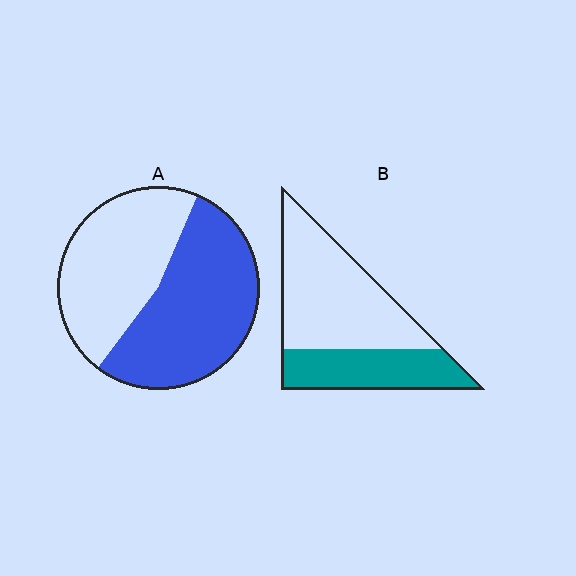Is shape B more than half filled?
No.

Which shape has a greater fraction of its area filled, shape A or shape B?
Shape A.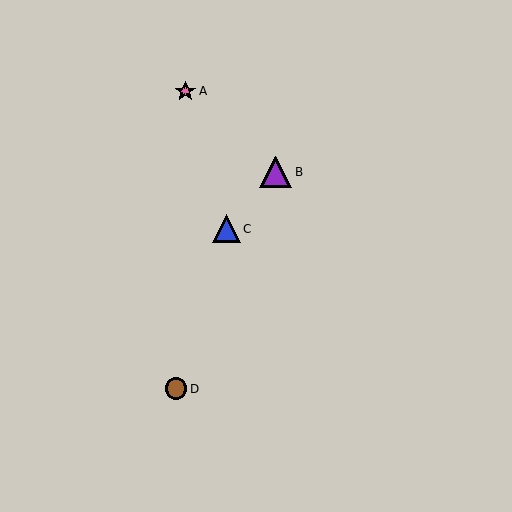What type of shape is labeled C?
Shape C is a blue triangle.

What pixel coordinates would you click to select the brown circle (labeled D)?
Click at (176, 389) to select the brown circle D.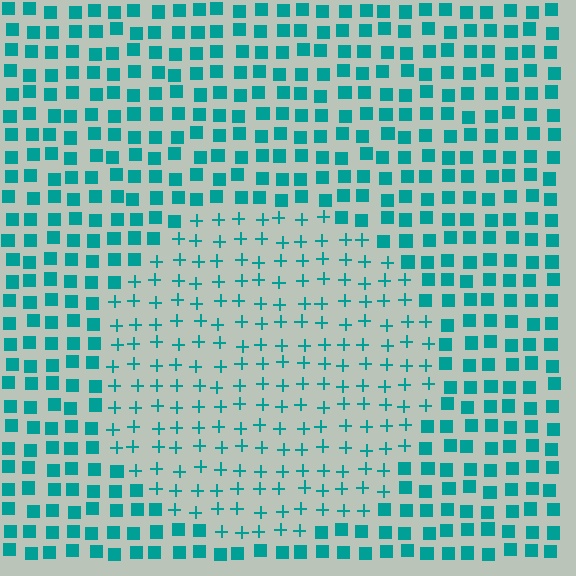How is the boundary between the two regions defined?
The boundary is defined by a change in element shape: plus signs inside vs. squares outside. All elements share the same color and spacing.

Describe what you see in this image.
The image is filled with small teal elements arranged in a uniform grid. A circle-shaped region contains plus signs, while the surrounding area contains squares. The boundary is defined purely by the change in element shape.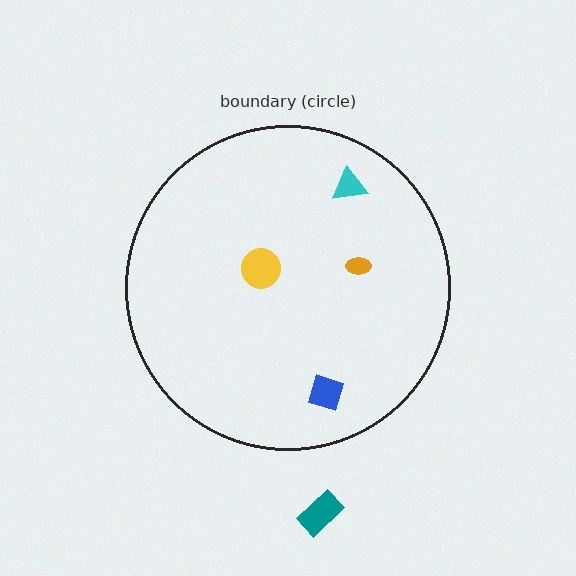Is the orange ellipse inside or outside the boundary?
Inside.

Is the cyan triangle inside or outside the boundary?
Inside.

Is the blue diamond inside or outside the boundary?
Inside.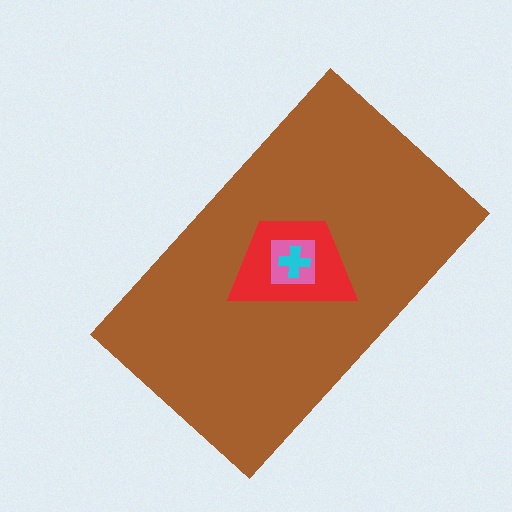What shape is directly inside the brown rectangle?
The red trapezoid.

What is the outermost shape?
The brown rectangle.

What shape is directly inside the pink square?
The cyan cross.